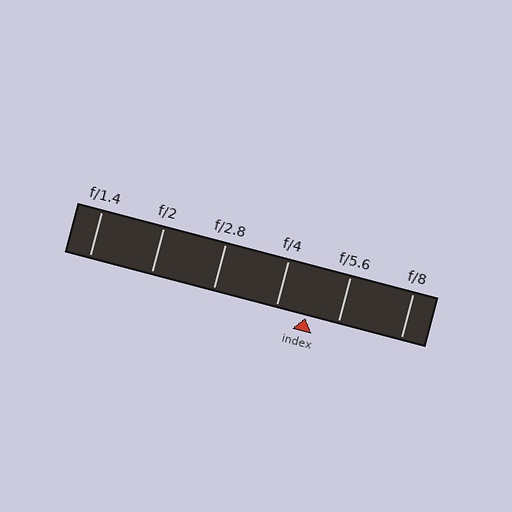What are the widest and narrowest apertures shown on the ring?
The widest aperture shown is f/1.4 and the narrowest is f/8.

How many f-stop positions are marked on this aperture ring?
There are 6 f-stop positions marked.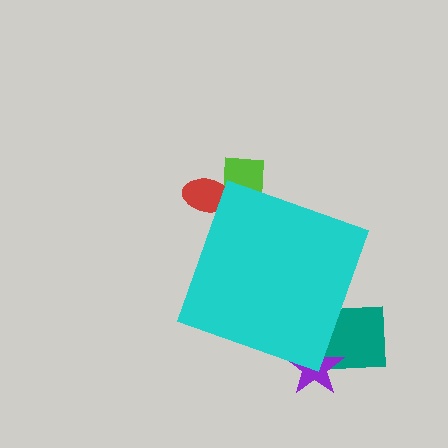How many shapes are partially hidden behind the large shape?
4 shapes are partially hidden.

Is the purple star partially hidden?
Yes, the purple star is partially hidden behind the cyan diamond.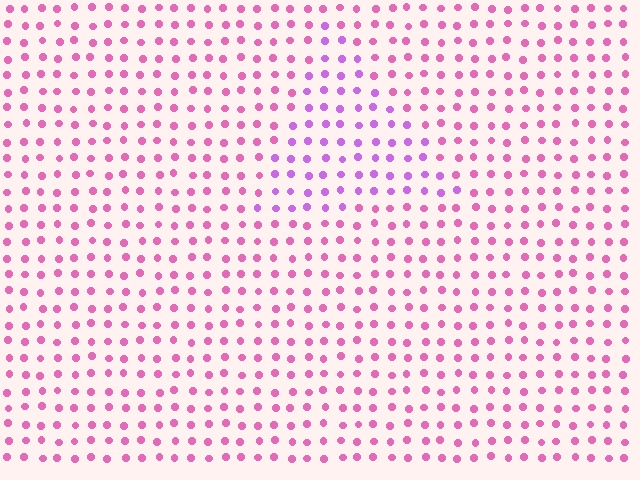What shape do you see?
I see a triangle.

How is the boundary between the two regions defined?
The boundary is defined purely by a slight shift in hue (about 36 degrees). Spacing, size, and orientation are identical on both sides.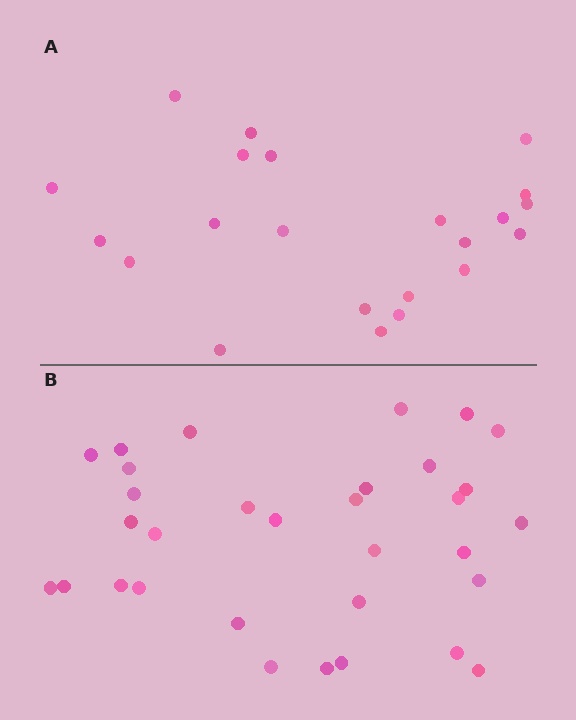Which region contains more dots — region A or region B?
Region B (the bottom region) has more dots.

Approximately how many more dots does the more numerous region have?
Region B has roughly 10 or so more dots than region A.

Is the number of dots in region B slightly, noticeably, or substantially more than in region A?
Region B has substantially more. The ratio is roughly 1.5 to 1.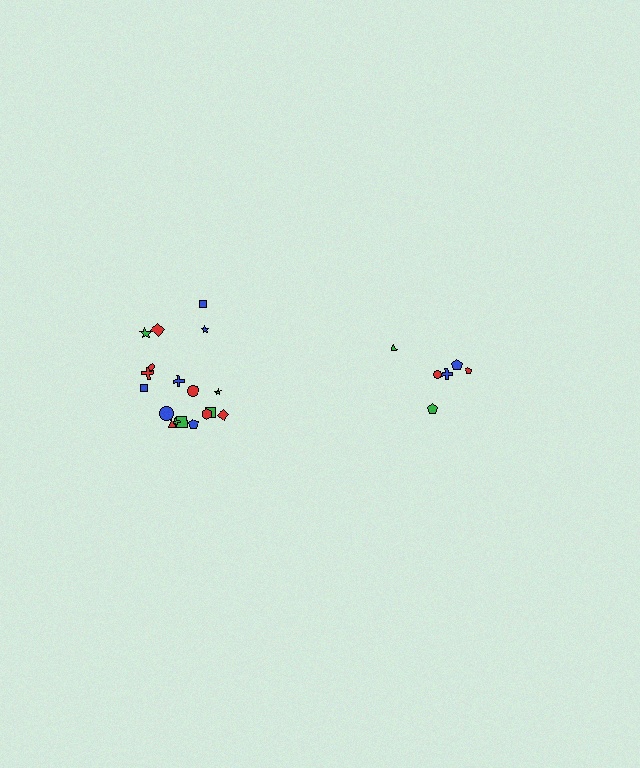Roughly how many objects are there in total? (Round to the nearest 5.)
Roughly 25 objects in total.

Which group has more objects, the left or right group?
The left group.